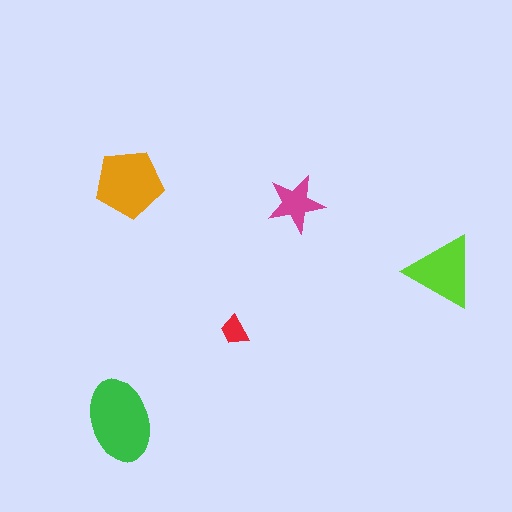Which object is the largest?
The green ellipse.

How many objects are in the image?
There are 5 objects in the image.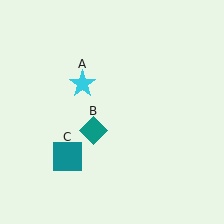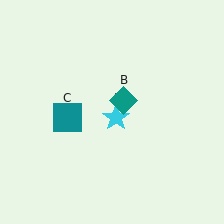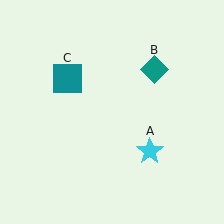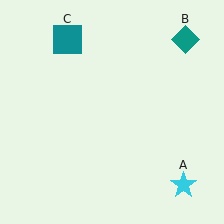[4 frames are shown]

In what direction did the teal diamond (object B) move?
The teal diamond (object B) moved up and to the right.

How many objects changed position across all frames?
3 objects changed position: cyan star (object A), teal diamond (object B), teal square (object C).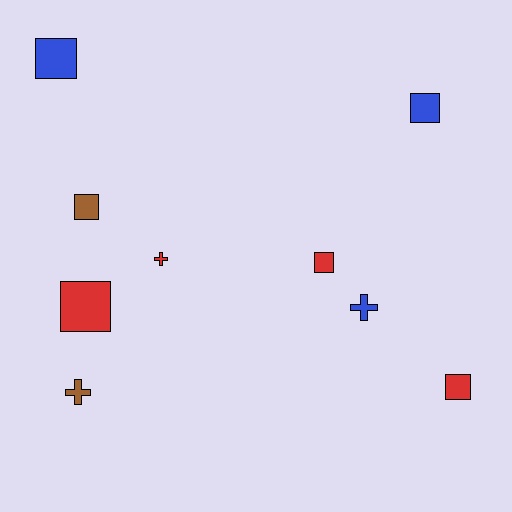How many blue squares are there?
There are 2 blue squares.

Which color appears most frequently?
Red, with 4 objects.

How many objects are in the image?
There are 9 objects.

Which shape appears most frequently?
Square, with 6 objects.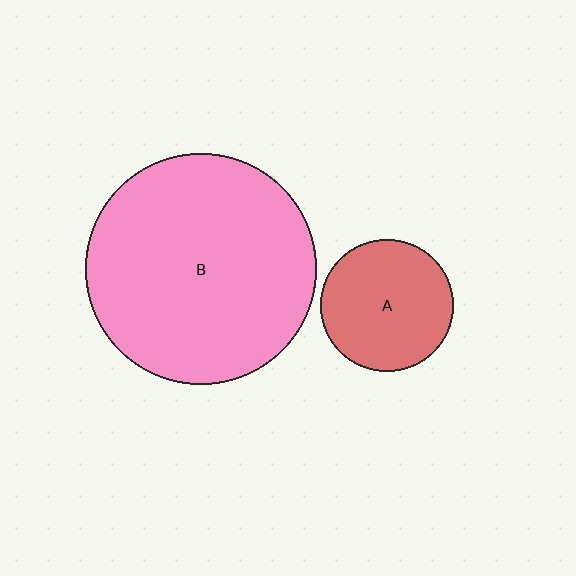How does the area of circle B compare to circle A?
Approximately 3.0 times.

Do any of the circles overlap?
No, none of the circles overlap.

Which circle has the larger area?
Circle B (pink).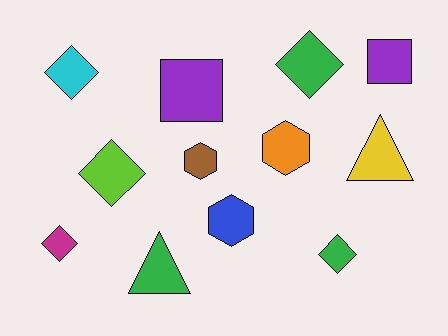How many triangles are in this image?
There are 2 triangles.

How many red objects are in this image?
There are no red objects.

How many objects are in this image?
There are 12 objects.